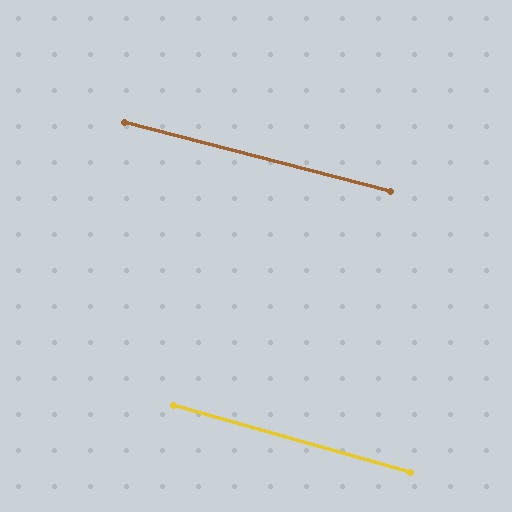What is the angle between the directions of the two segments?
Approximately 1 degree.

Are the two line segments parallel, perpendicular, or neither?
Parallel — their directions differ by only 1.1°.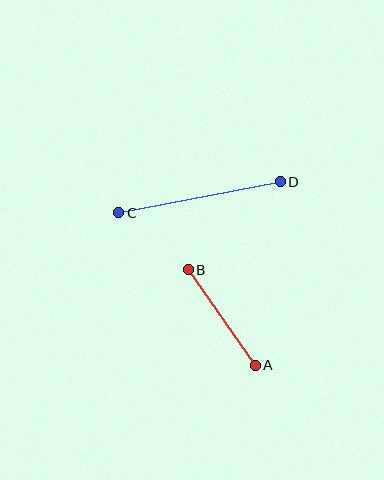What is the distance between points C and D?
The distance is approximately 164 pixels.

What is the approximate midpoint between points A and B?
The midpoint is at approximately (222, 318) pixels.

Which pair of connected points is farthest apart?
Points C and D are farthest apart.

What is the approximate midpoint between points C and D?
The midpoint is at approximately (199, 197) pixels.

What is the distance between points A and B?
The distance is approximately 117 pixels.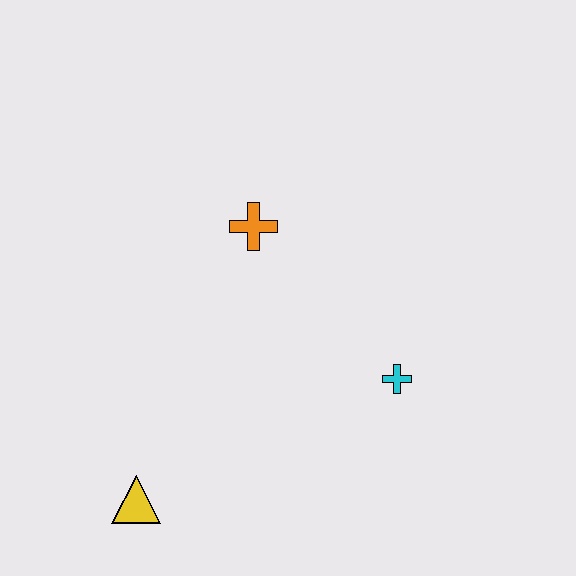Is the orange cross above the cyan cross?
Yes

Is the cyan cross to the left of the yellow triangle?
No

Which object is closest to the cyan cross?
The orange cross is closest to the cyan cross.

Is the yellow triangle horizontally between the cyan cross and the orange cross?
No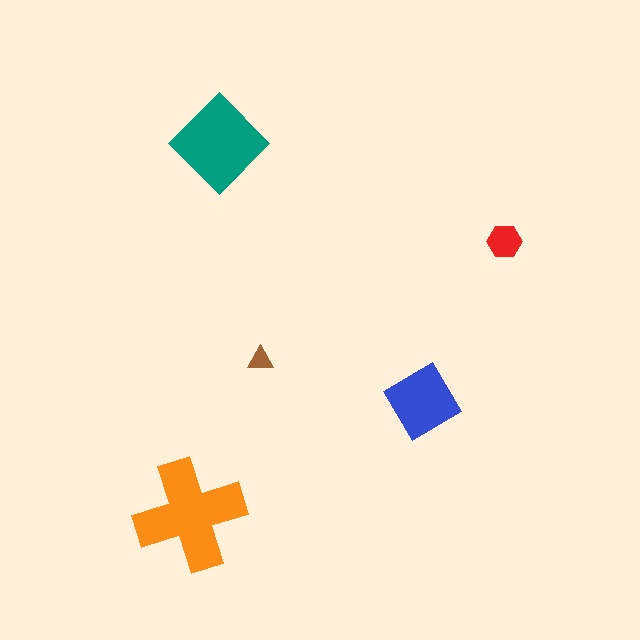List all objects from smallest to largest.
The brown triangle, the red hexagon, the blue diamond, the teal diamond, the orange cross.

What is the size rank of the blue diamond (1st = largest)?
3rd.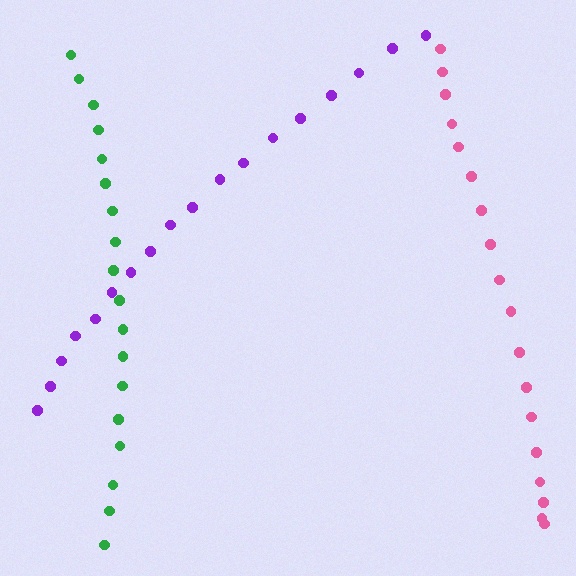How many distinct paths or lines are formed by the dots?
There are 3 distinct paths.